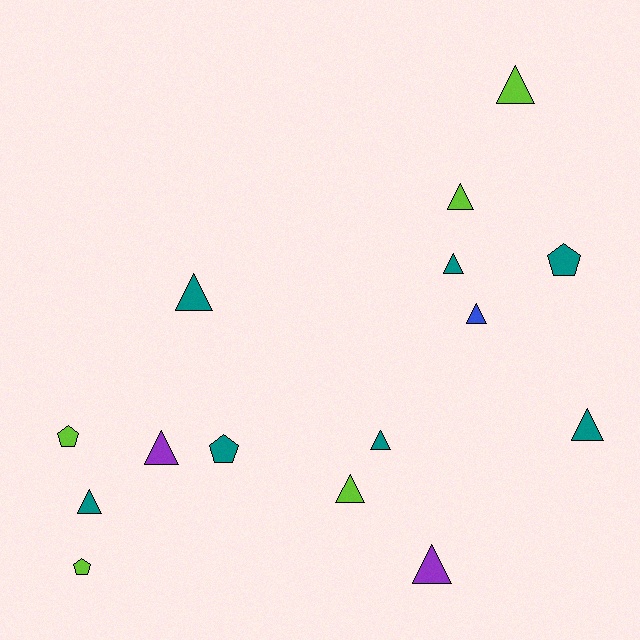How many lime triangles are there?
There are 3 lime triangles.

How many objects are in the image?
There are 15 objects.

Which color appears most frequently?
Teal, with 7 objects.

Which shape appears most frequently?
Triangle, with 11 objects.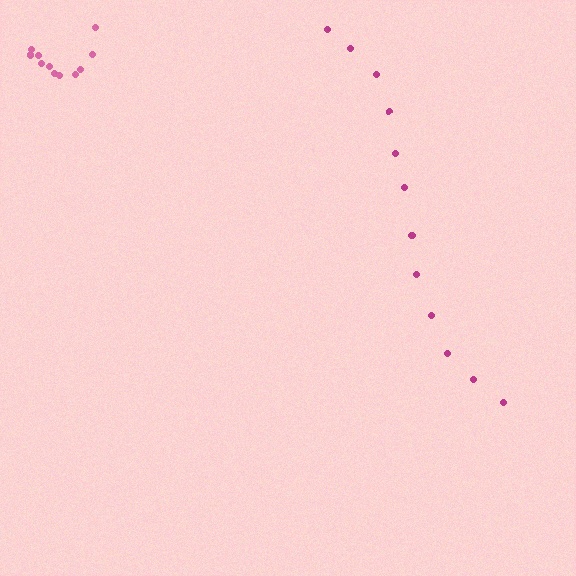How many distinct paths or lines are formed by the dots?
There are 2 distinct paths.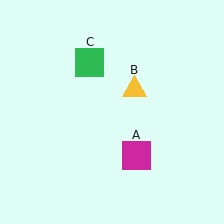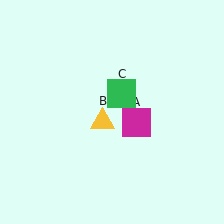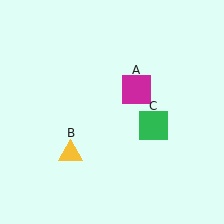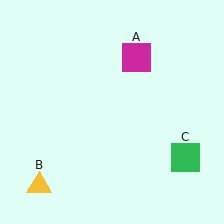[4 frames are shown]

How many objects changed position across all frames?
3 objects changed position: magenta square (object A), yellow triangle (object B), green square (object C).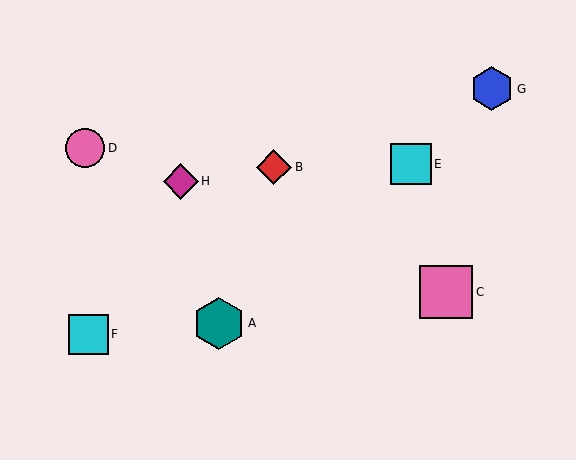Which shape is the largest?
The pink square (labeled C) is the largest.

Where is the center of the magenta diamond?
The center of the magenta diamond is at (181, 181).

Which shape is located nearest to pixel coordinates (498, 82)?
The blue hexagon (labeled G) at (492, 89) is nearest to that location.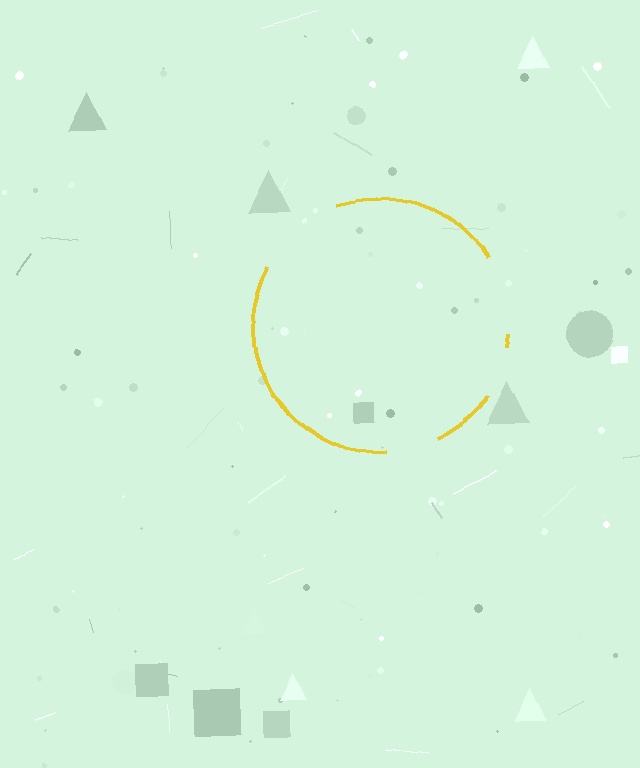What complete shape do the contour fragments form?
The contour fragments form a circle.